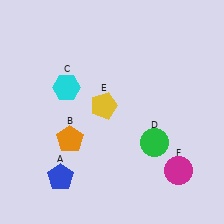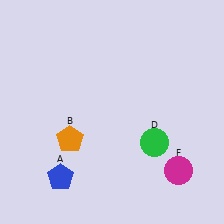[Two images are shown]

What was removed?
The yellow pentagon (E), the cyan hexagon (C) were removed in Image 2.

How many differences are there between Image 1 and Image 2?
There are 2 differences between the two images.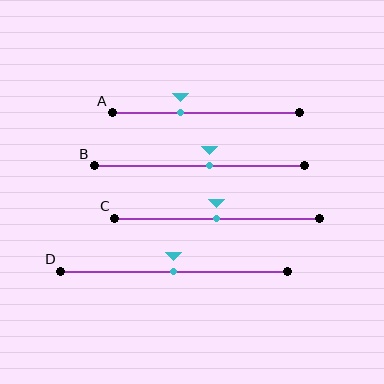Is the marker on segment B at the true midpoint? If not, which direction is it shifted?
No, the marker on segment B is shifted to the right by about 5% of the segment length.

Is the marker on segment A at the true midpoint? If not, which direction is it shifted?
No, the marker on segment A is shifted to the left by about 13% of the segment length.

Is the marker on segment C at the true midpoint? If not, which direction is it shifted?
Yes, the marker on segment C is at the true midpoint.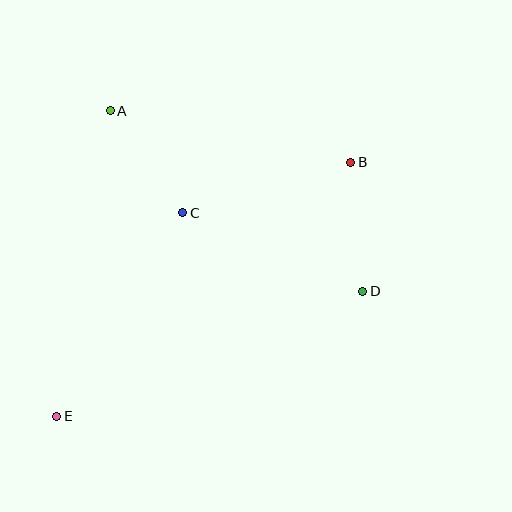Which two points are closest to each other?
Points A and C are closest to each other.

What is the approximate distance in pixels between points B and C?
The distance between B and C is approximately 175 pixels.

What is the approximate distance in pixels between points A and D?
The distance between A and D is approximately 311 pixels.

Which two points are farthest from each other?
Points B and E are farthest from each other.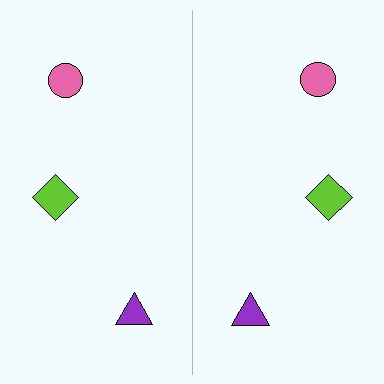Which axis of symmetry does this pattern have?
The pattern has a vertical axis of symmetry running through the center of the image.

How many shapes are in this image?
There are 6 shapes in this image.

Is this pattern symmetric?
Yes, this pattern has bilateral (reflection) symmetry.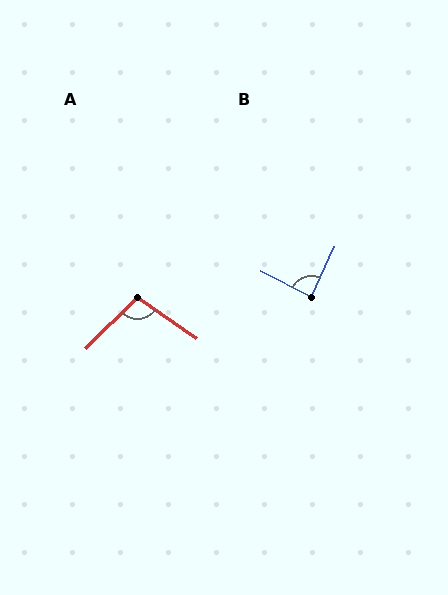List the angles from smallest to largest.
B (87°), A (101°).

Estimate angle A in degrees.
Approximately 101 degrees.